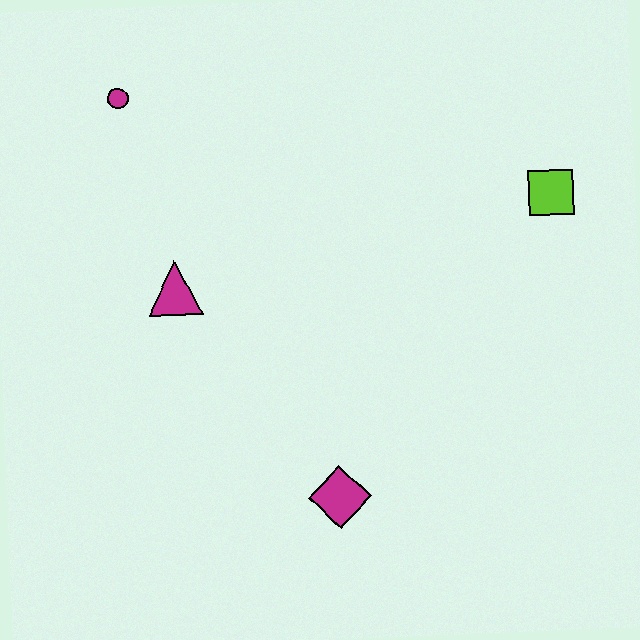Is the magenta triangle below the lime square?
Yes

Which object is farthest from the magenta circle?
The magenta diamond is farthest from the magenta circle.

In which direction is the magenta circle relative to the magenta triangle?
The magenta circle is above the magenta triangle.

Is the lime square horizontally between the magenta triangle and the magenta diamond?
No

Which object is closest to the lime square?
The magenta diamond is closest to the lime square.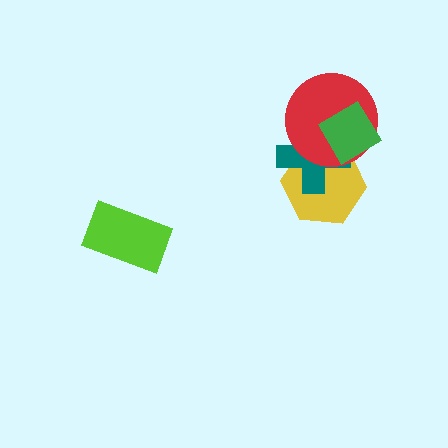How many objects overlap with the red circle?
3 objects overlap with the red circle.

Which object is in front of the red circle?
The green diamond is in front of the red circle.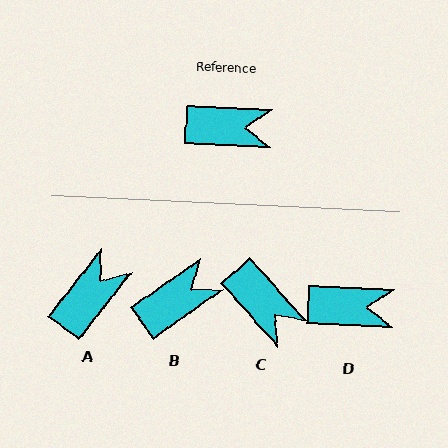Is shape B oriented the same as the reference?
No, it is off by about 38 degrees.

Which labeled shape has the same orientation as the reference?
D.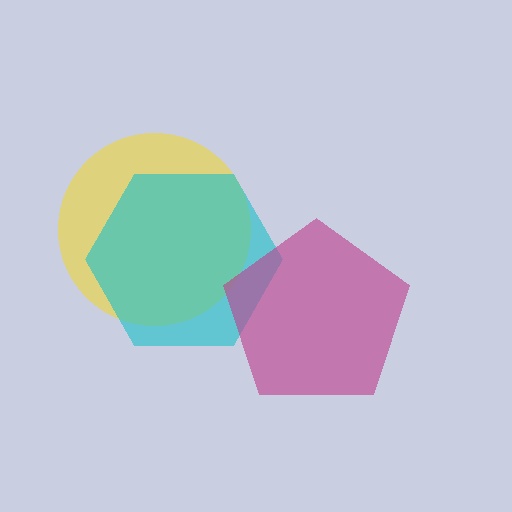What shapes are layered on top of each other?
The layered shapes are: a yellow circle, a cyan hexagon, a magenta pentagon.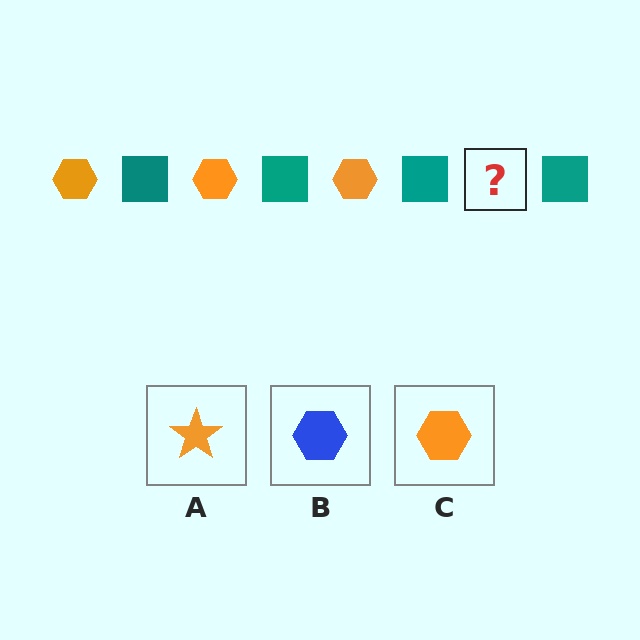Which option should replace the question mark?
Option C.